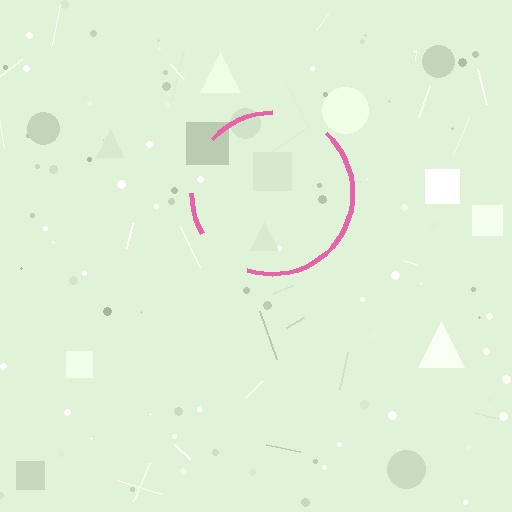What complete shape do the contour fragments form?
The contour fragments form a circle.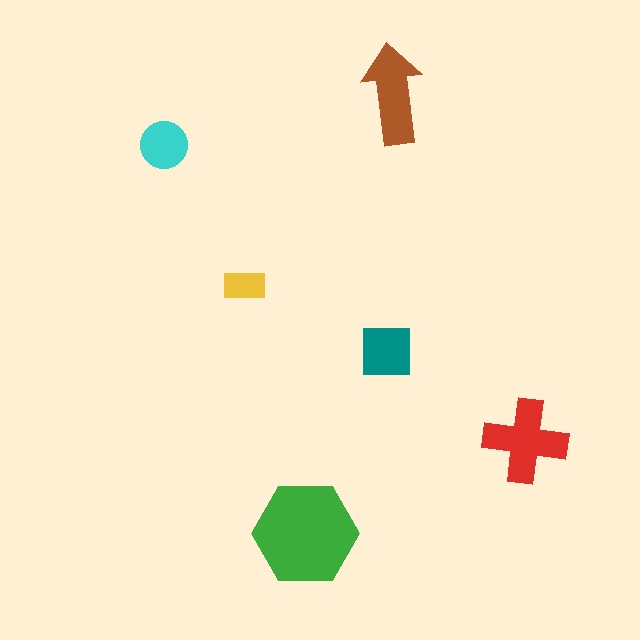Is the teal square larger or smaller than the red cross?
Smaller.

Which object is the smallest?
The yellow rectangle.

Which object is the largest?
The green hexagon.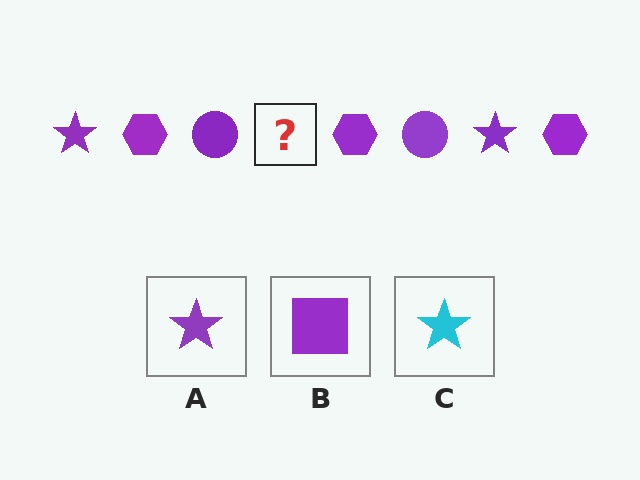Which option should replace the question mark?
Option A.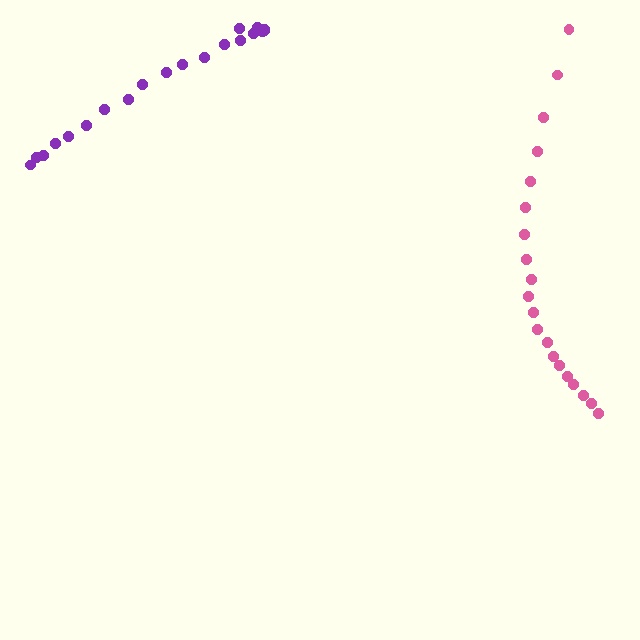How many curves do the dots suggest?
There are 2 distinct paths.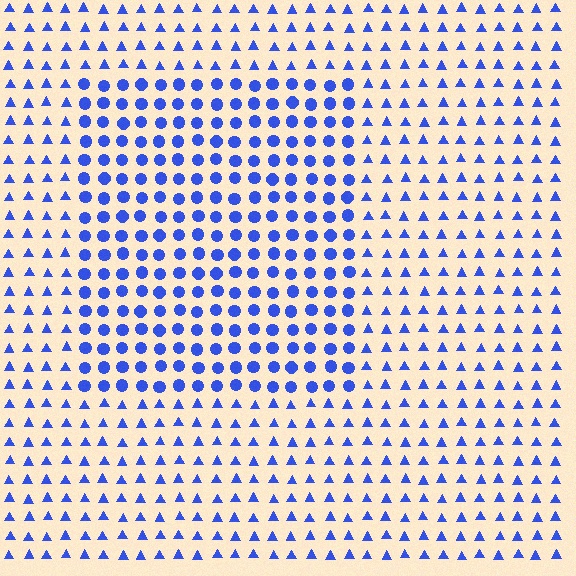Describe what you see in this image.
The image is filled with small blue elements arranged in a uniform grid. A rectangle-shaped region contains circles, while the surrounding area contains triangles. The boundary is defined purely by the change in element shape.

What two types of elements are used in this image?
The image uses circles inside the rectangle region and triangles outside it.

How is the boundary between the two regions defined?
The boundary is defined by a change in element shape: circles inside vs. triangles outside. All elements share the same color and spacing.